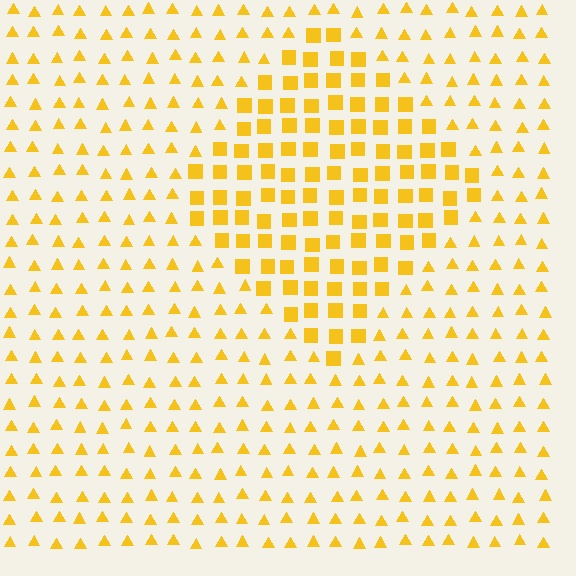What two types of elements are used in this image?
The image uses squares inside the diamond region and triangles outside it.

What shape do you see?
I see a diamond.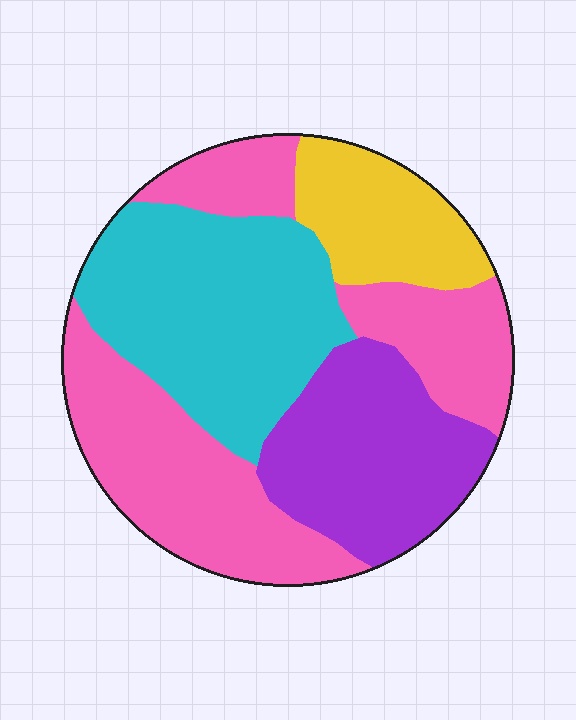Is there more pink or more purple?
Pink.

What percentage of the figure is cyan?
Cyan takes up about one quarter (1/4) of the figure.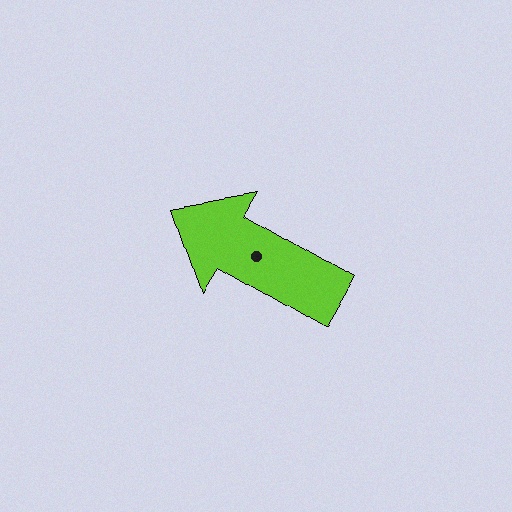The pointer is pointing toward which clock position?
Roughly 10 o'clock.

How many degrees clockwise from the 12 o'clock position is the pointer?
Approximately 301 degrees.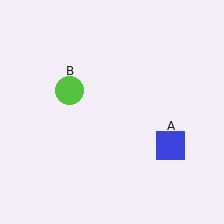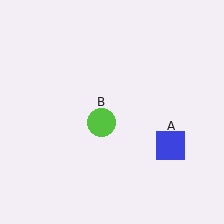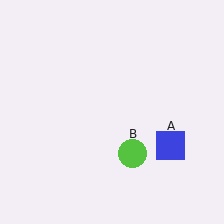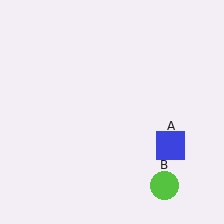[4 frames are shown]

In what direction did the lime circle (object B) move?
The lime circle (object B) moved down and to the right.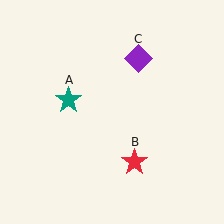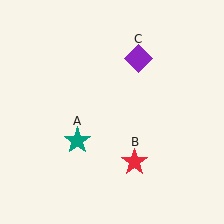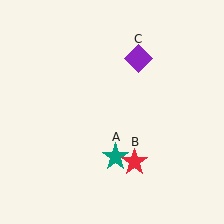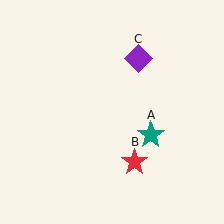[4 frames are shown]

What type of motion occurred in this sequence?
The teal star (object A) rotated counterclockwise around the center of the scene.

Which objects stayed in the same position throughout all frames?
Red star (object B) and purple diamond (object C) remained stationary.